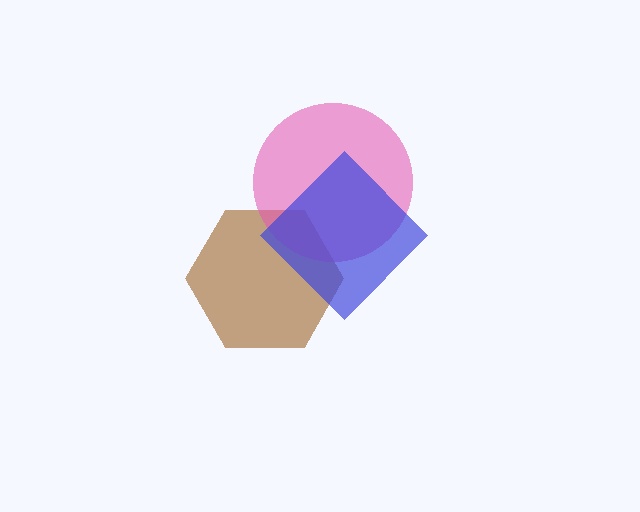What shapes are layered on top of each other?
The layered shapes are: a brown hexagon, a pink circle, a blue diamond.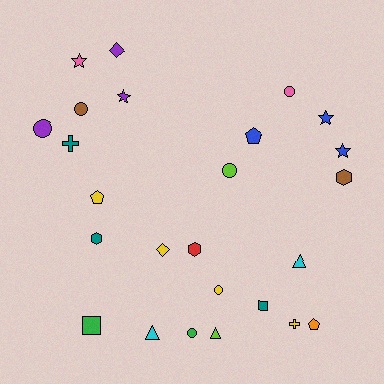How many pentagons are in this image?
There are 3 pentagons.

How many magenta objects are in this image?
There are no magenta objects.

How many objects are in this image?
There are 25 objects.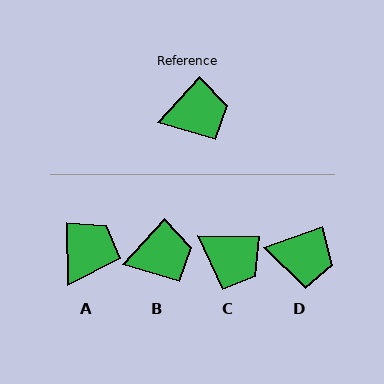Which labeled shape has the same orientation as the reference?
B.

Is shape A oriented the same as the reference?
No, it is off by about 42 degrees.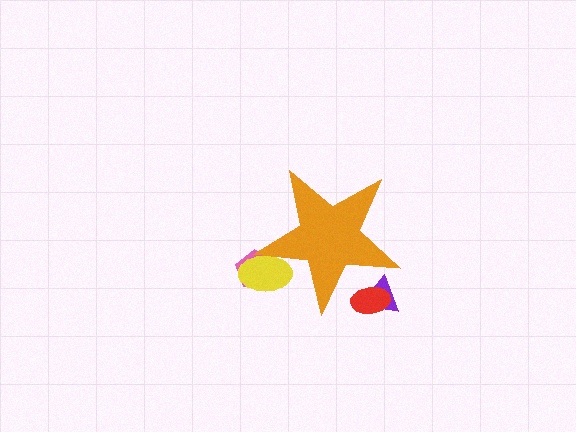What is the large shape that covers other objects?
An orange star.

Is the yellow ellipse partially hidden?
Yes, the yellow ellipse is partially hidden behind the orange star.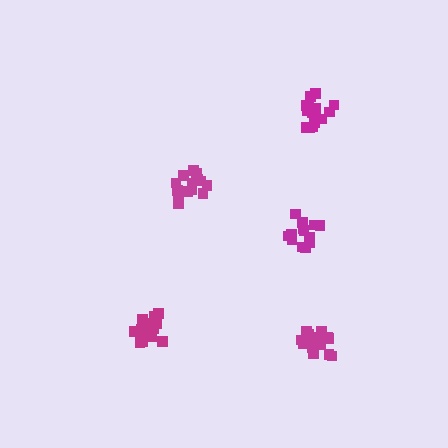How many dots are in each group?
Group 1: 16 dots, Group 2: 16 dots, Group 3: 16 dots, Group 4: 14 dots, Group 5: 14 dots (76 total).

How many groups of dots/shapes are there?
There are 5 groups.